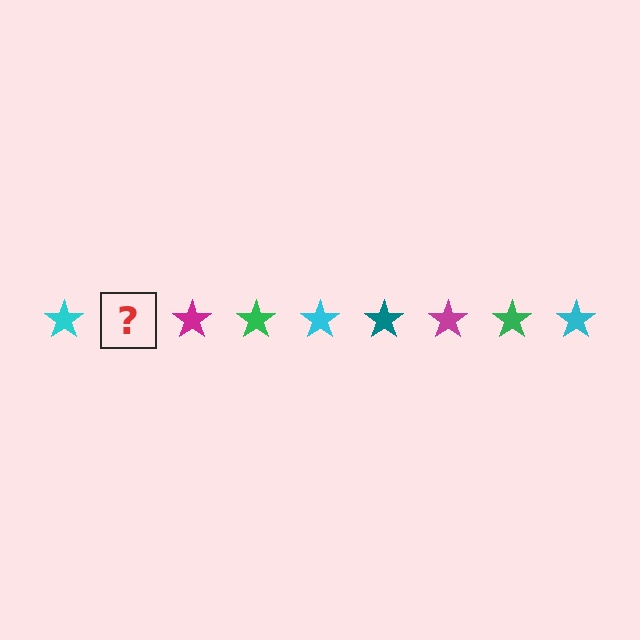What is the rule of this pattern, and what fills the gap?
The rule is that the pattern cycles through cyan, teal, magenta, green stars. The gap should be filled with a teal star.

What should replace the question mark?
The question mark should be replaced with a teal star.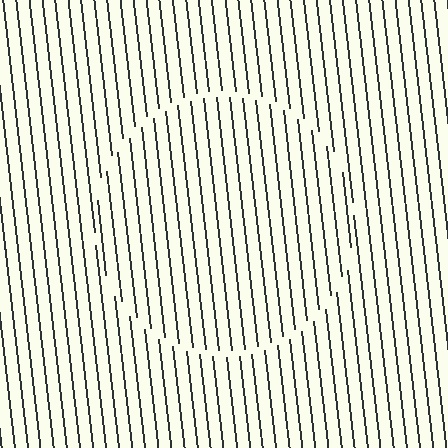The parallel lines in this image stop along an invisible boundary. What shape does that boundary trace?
An illusory circle. The interior of the shape contains the same grating, shifted by half a period — the contour is defined by the phase discontinuity where line-ends from the inner and outer gratings abut.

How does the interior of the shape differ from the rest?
The interior of the shape contains the same grating, shifted by half a period — the contour is defined by the phase discontinuity where line-ends from the inner and outer gratings abut.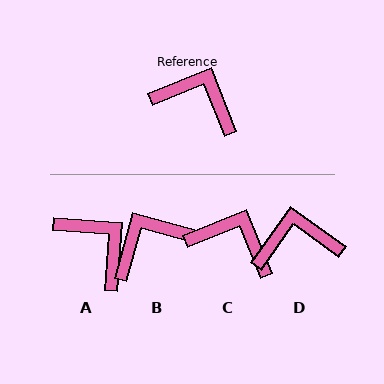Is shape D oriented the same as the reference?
No, it is off by about 33 degrees.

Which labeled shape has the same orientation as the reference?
C.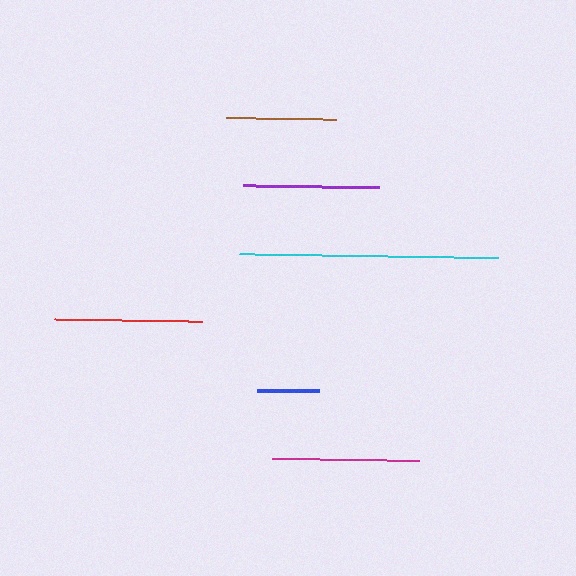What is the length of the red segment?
The red segment is approximately 148 pixels long.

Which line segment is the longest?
The cyan line is the longest at approximately 259 pixels.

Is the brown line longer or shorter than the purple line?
The purple line is longer than the brown line.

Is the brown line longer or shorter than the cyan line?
The cyan line is longer than the brown line.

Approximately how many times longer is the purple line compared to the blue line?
The purple line is approximately 2.2 times the length of the blue line.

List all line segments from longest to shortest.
From longest to shortest: cyan, red, magenta, purple, brown, blue.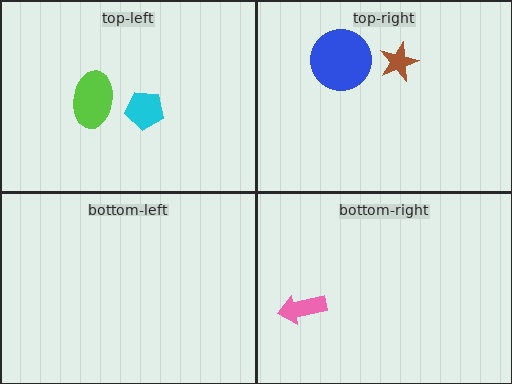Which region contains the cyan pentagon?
The top-left region.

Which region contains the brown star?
The top-right region.